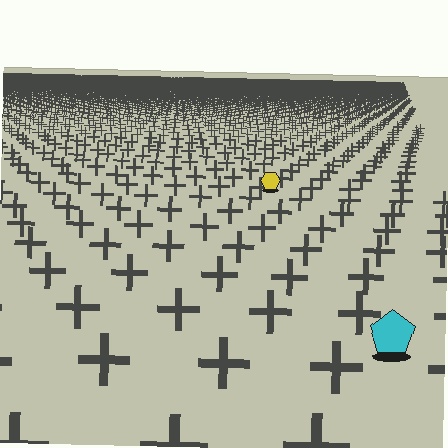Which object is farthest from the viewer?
The yellow hexagon is farthest from the viewer. It appears smaller and the ground texture around it is denser.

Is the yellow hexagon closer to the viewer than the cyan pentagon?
No. The cyan pentagon is closer — you can tell from the texture gradient: the ground texture is coarser near it.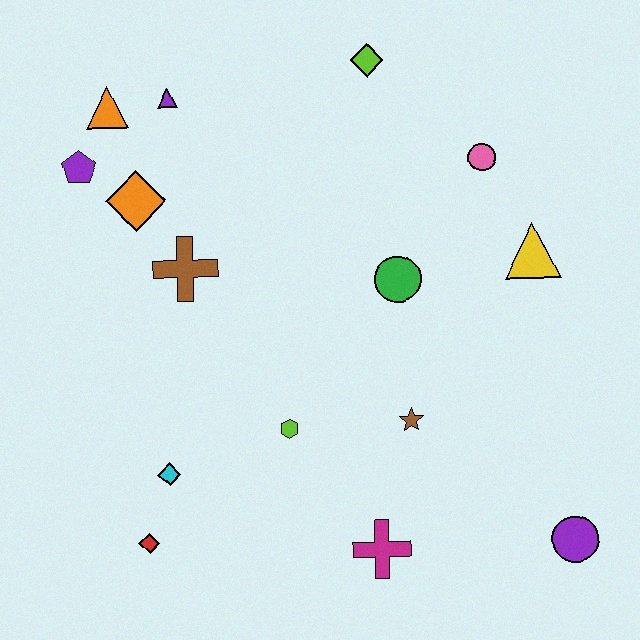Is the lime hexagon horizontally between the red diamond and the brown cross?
No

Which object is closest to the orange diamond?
The purple pentagon is closest to the orange diamond.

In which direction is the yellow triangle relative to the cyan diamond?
The yellow triangle is to the right of the cyan diamond.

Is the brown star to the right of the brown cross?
Yes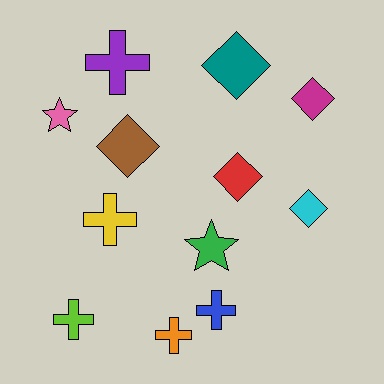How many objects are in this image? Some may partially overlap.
There are 12 objects.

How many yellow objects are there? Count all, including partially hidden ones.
There is 1 yellow object.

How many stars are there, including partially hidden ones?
There are 2 stars.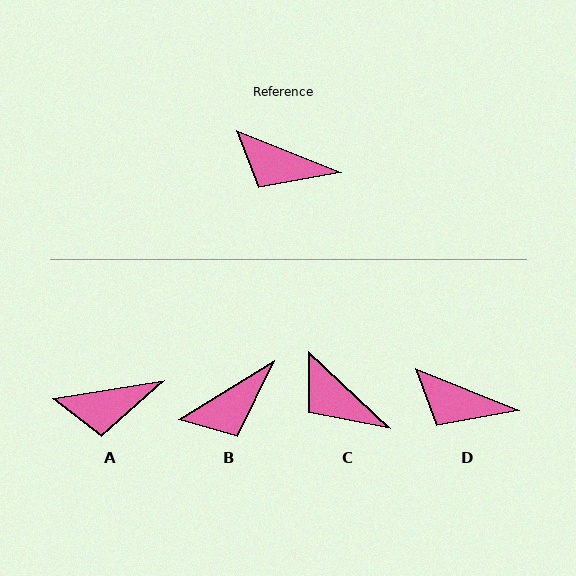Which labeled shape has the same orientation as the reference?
D.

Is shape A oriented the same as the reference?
No, it is off by about 31 degrees.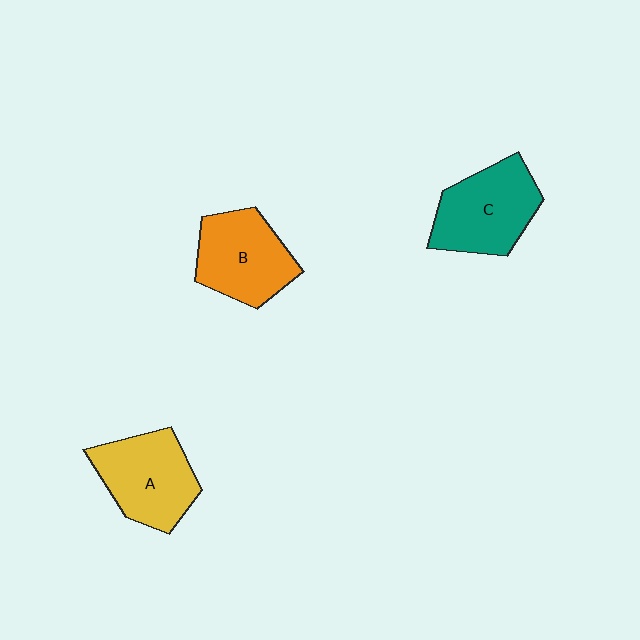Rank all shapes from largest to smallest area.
From largest to smallest: C (teal), A (yellow), B (orange).